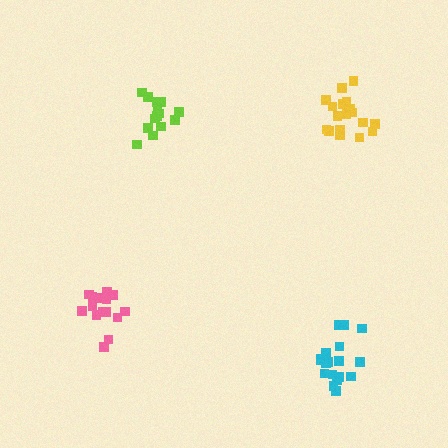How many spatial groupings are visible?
There are 4 spatial groupings.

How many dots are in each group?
Group 1: 15 dots, Group 2: 18 dots, Group 3: 14 dots, Group 4: 19 dots (66 total).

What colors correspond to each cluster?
The clusters are colored: pink, cyan, lime, yellow.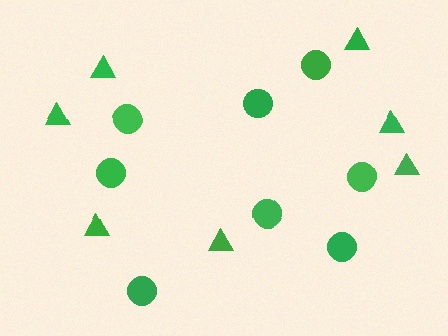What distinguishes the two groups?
There are 2 groups: one group of circles (8) and one group of triangles (7).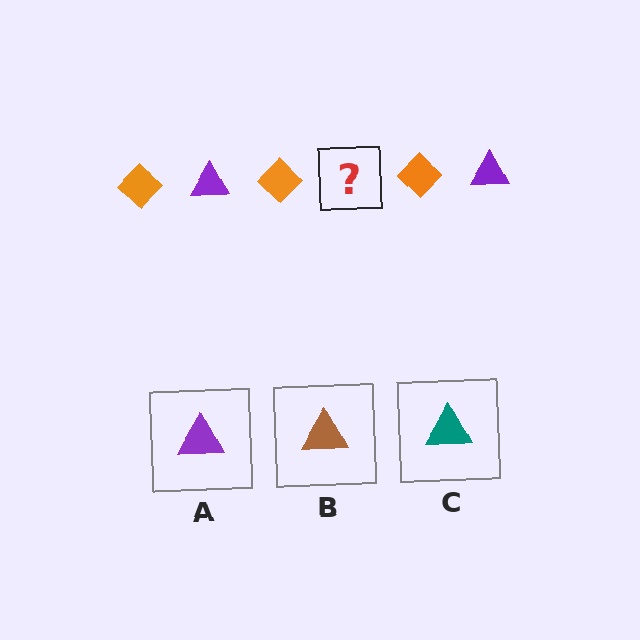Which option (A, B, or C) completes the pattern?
A.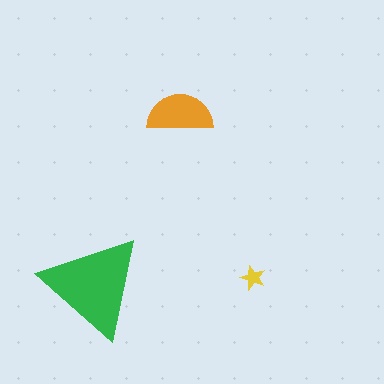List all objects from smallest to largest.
The yellow star, the orange semicircle, the green triangle.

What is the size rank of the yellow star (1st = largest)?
3rd.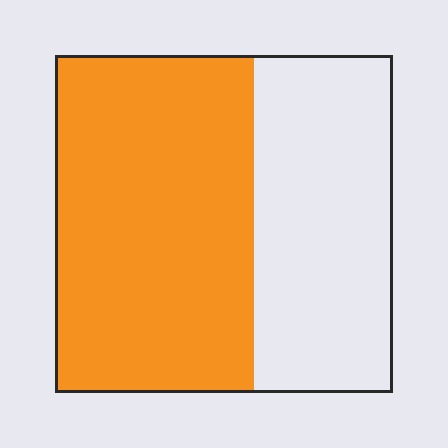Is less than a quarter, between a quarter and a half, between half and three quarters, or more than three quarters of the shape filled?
Between half and three quarters.